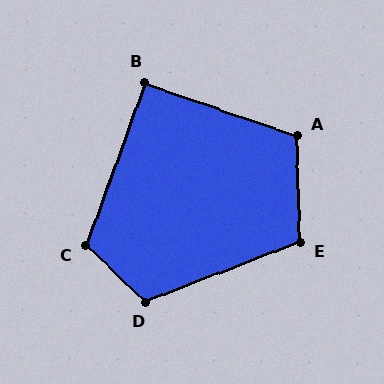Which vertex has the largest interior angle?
D, at approximately 116 degrees.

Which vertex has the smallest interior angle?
B, at approximately 91 degrees.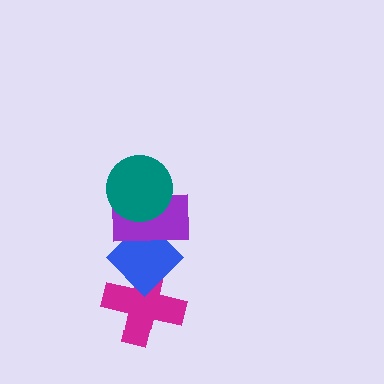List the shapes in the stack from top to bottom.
From top to bottom: the teal circle, the purple rectangle, the blue diamond, the magenta cross.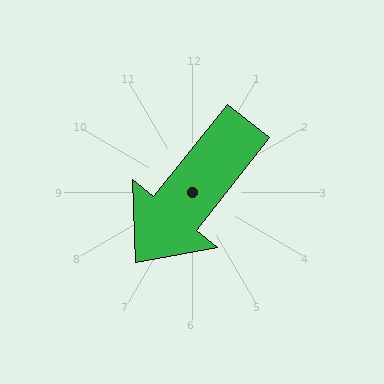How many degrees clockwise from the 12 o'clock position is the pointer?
Approximately 218 degrees.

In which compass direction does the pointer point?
Southwest.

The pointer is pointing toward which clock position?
Roughly 7 o'clock.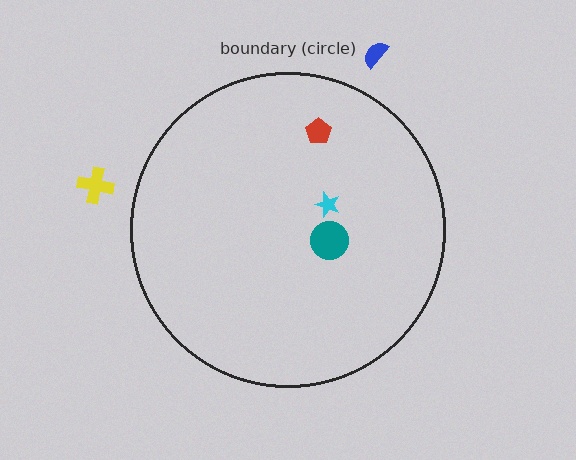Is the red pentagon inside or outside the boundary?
Inside.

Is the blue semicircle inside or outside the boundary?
Outside.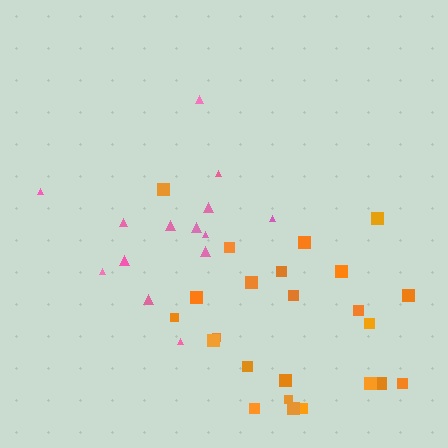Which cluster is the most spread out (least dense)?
Pink.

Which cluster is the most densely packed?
Orange.